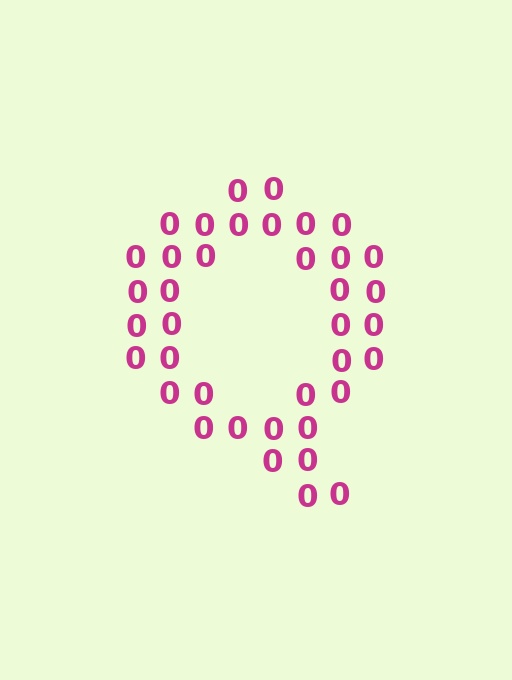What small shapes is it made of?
It is made of small digit 0's.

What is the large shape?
The large shape is the letter Q.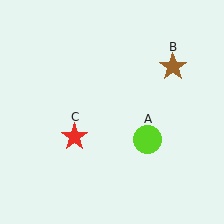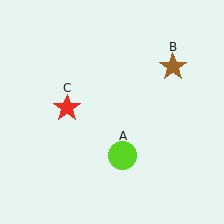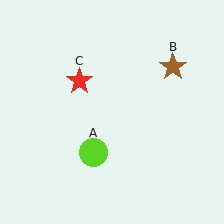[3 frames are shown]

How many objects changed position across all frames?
2 objects changed position: lime circle (object A), red star (object C).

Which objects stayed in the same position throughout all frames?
Brown star (object B) remained stationary.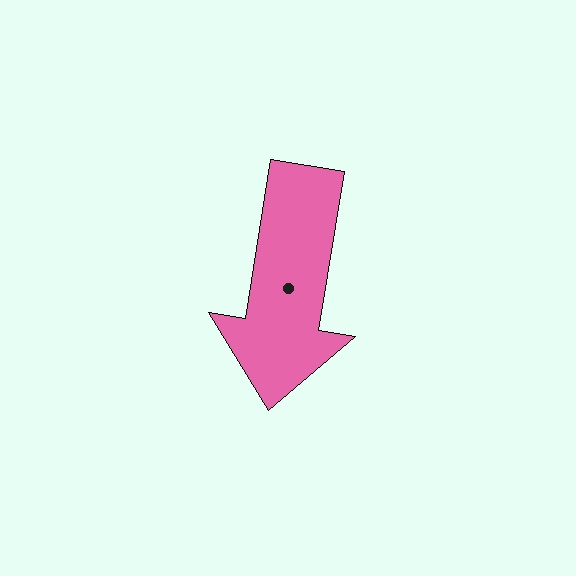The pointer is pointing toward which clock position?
Roughly 6 o'clock.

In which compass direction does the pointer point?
South.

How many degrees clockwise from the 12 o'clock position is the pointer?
Approximately 189 degrees.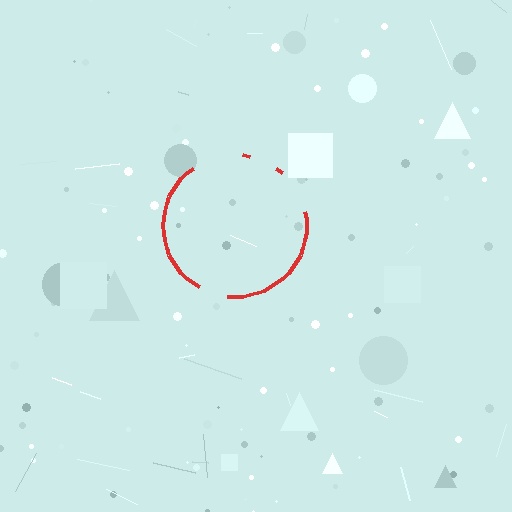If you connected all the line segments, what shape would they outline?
They would outline a circle.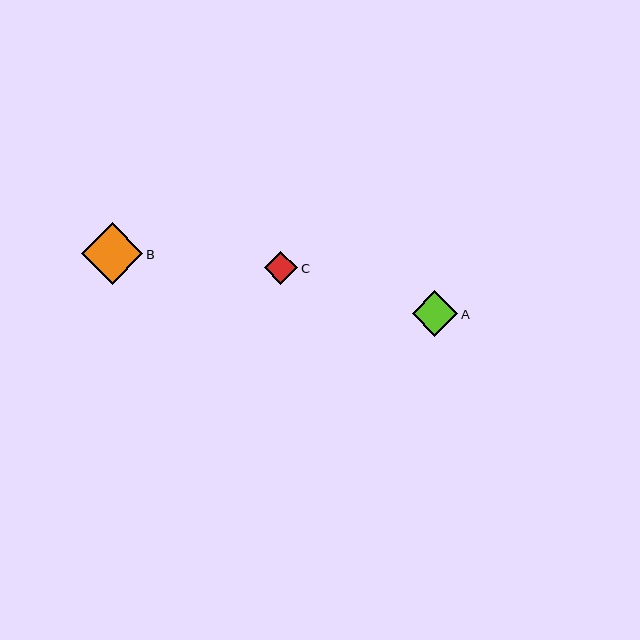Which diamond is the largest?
Diamond B is the largest with a size of approximately 61 pixels.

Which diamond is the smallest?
Diamond C is the smallest with a size of approximately 34 pixels.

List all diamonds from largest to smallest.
From largest to smallest: B, A, C.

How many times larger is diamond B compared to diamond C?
Diamond B is approximately 1.8 times the size of diamond C.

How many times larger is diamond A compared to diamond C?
Diamond A is approximately 1.4 times the size of diamond C.